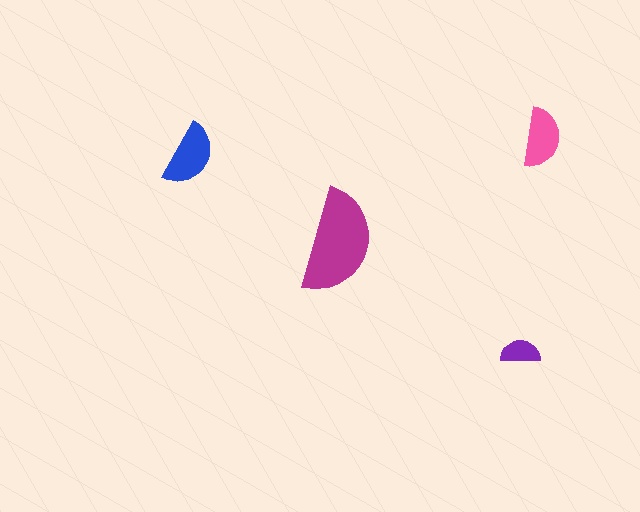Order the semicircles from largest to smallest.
the magenta one, the blue one, the pink one, the purple one.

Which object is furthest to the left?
The blue semicircle is leftmost.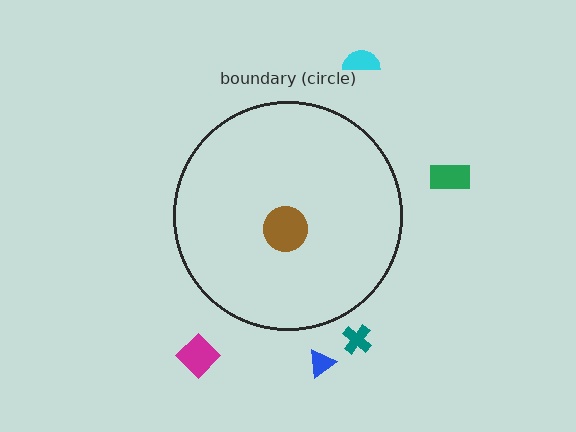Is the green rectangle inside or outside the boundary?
Outside.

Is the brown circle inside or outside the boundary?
Inside.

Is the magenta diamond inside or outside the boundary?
Outside.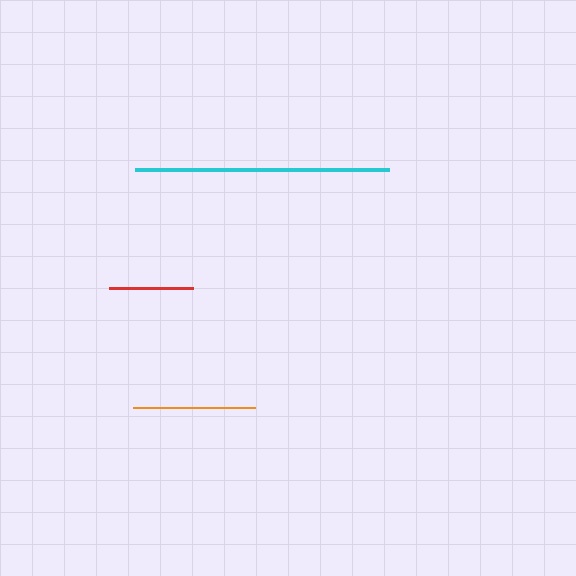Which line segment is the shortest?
The red line is the shortest at approximately 84 pixels.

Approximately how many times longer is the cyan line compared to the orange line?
The cyan line is approximately 2.1 times the length of the orange line.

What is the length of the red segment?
The red segment is approximately 84 pixels long.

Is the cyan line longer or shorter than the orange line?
The cyan line is longer than the orange line.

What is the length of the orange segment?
The orange segment is approximately 122 pixels long.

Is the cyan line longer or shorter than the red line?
The cyan line is longer than the red line.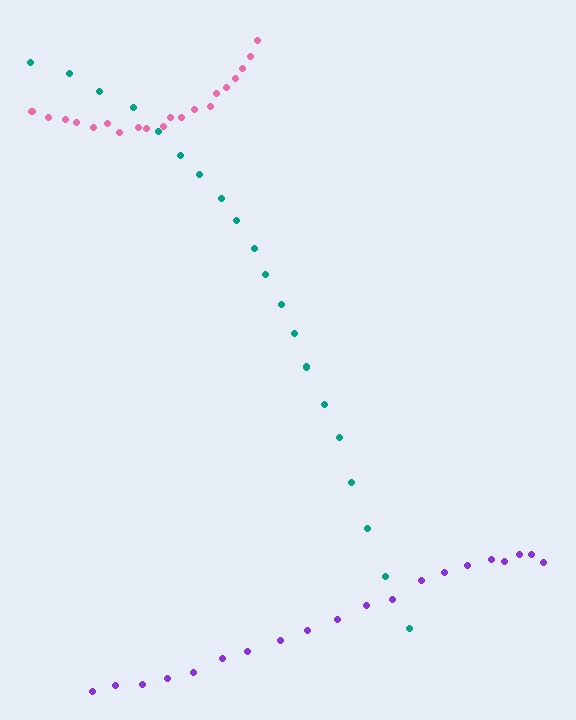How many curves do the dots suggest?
There are 3 distinct paths.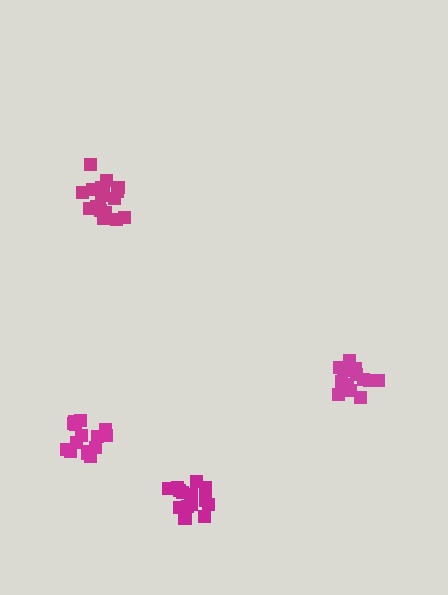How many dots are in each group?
Group 1: 16 dots, Group 2: 15 dots, Group 3: 19 dots, Group 4: 15 dots (65 total).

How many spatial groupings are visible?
There are 4 spatial groupings.